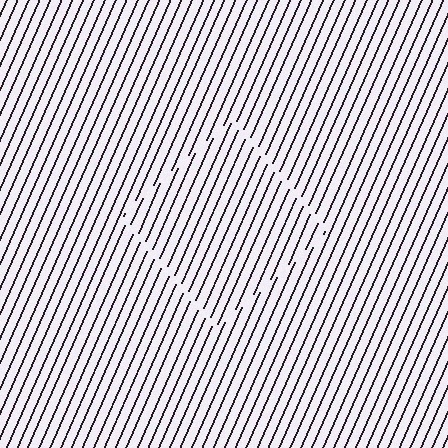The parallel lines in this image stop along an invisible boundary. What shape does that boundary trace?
An illusory square. The interior of the shape contains the same grating, shifted by half a period — the contour is defined by the phase discontinuity where line-ends from the inner and outer gratings abut.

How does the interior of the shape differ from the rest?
The interior of the shape contains the same grating, shifted by half a period — the contour is defined by the phase discontinuity where line-ends from the inner and outer gratings abut.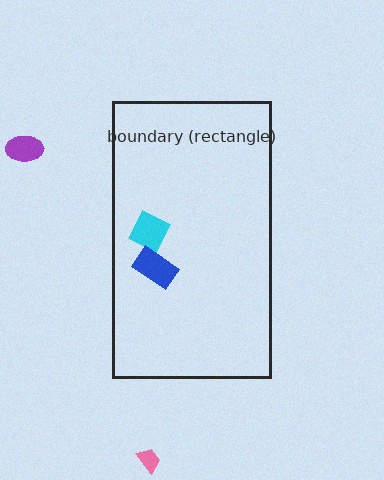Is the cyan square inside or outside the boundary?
Inside.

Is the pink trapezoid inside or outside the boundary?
Outside.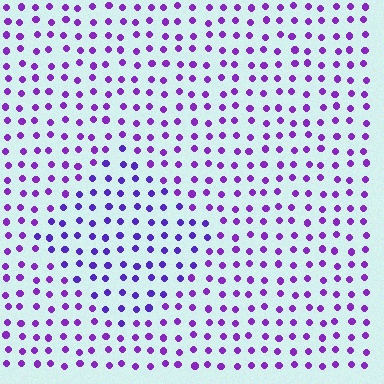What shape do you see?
I see a diamond.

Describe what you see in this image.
The image is filled with small purple elements in a uniform arrangement. A diamond-shaped region is visible where the elements are tinted to a slightly different hue, forming a subtle color boundary.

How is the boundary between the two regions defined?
The boundary is defined purely by a slight shift in hue (about 22 degrees). Spacing, size, and orientation are identical on both sides.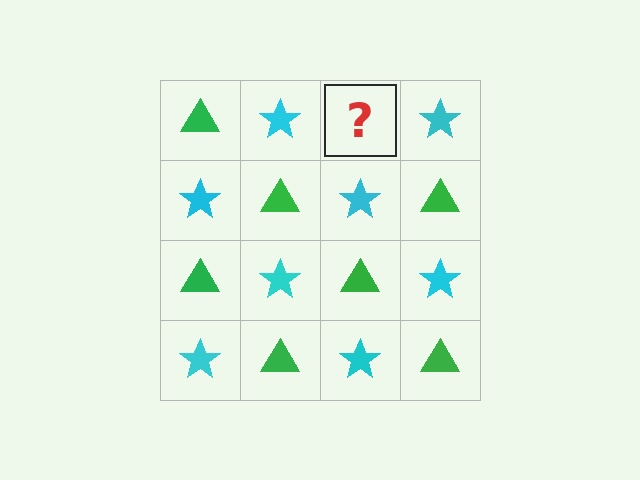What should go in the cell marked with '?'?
The missing cell should contain a green triangle.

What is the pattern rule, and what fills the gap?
The rule is that it alternates green triangle and cyan star in a checkerboard pattern. The gap should be filled with a green triangle.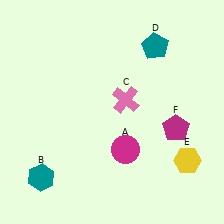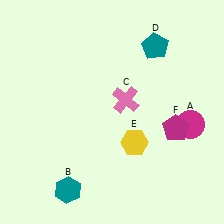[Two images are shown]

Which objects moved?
The objects that moved are: the magenta circle (A), the teal hexagon (B), the yellow hexagon (E).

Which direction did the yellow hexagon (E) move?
The yellow hexagon (E) moved left.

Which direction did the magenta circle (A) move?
The magenta circle (A) moved right.